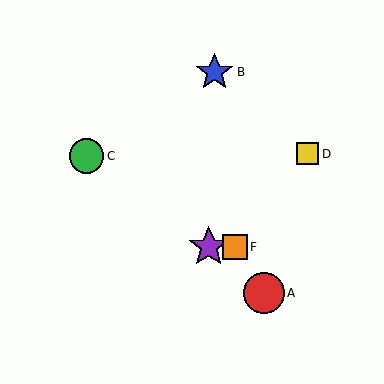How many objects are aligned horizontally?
2 objects (E, F) are aligned horizontally.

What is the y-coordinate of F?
Object F is at y≈247.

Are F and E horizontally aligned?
Yes, both are at y≈247.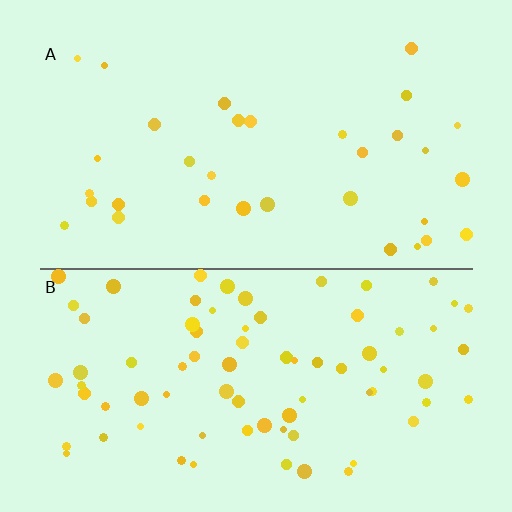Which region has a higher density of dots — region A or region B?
B (the bottom).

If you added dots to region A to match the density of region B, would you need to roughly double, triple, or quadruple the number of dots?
Approximately double.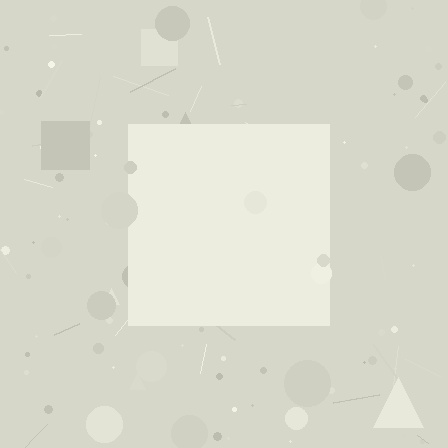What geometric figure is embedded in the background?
A square is embedded in the background.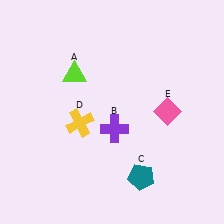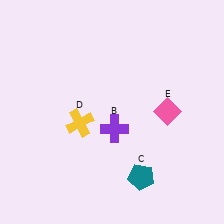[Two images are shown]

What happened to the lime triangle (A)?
The lime triangle (A) was removed in Image 2. It was in the top-left area of Image 1.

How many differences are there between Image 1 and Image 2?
There is 1 difference between the two images.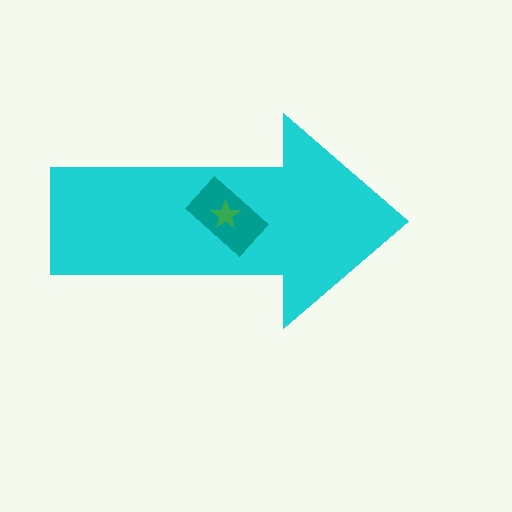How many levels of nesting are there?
3.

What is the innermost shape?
The green star.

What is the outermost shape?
The cyan arrow.